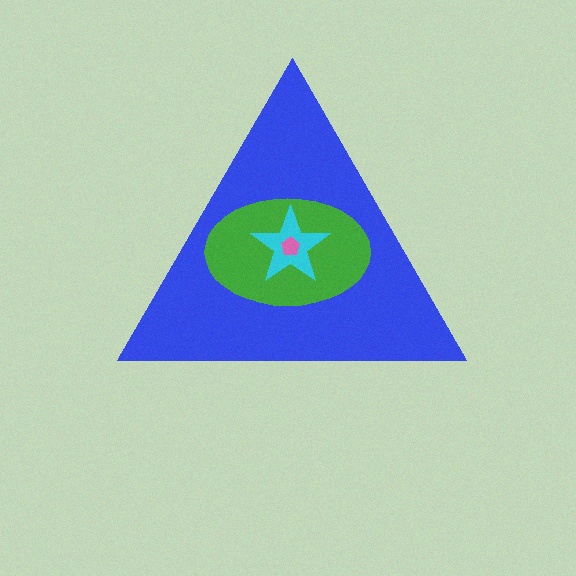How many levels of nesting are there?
4.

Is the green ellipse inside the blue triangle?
Yes.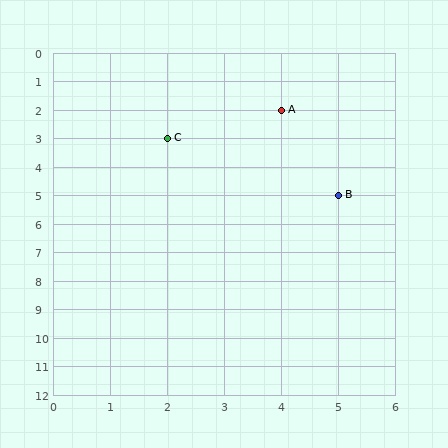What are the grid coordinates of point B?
Point B is at grid coordinates (5, 5).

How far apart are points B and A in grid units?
Points B and A are 1 column and 3 rows apart (about 3.2 grid units diagonally).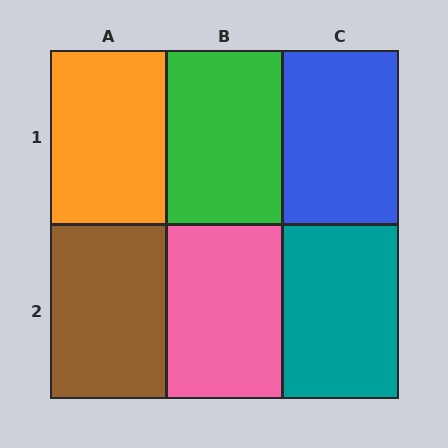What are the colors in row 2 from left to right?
Brown, pink, teal.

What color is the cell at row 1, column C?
Blue.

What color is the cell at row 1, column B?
Green.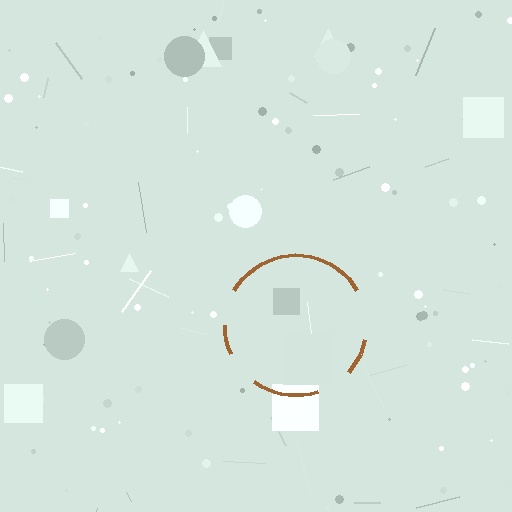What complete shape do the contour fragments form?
The contour fragments form a circle.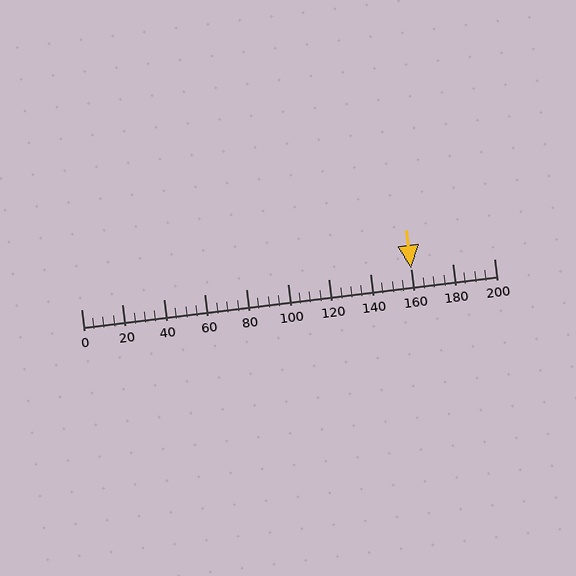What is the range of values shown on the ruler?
The ruler shows values from 0 to 200.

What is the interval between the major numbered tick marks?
The major tick marks are spaced 20 units apart.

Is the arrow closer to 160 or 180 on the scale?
The arrow is closer to 160.